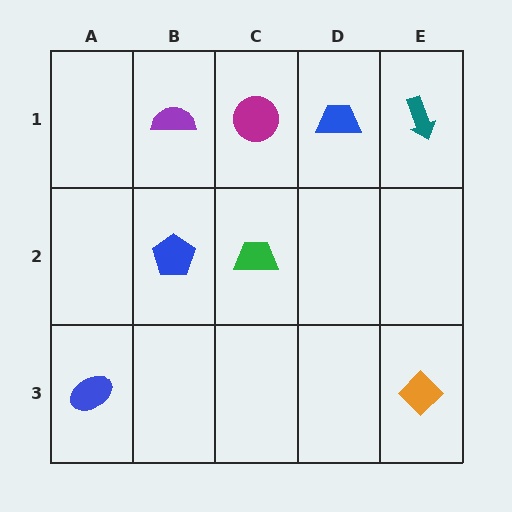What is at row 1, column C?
A magenta circle.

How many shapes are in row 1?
4 shapes.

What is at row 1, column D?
A blue trapezoid.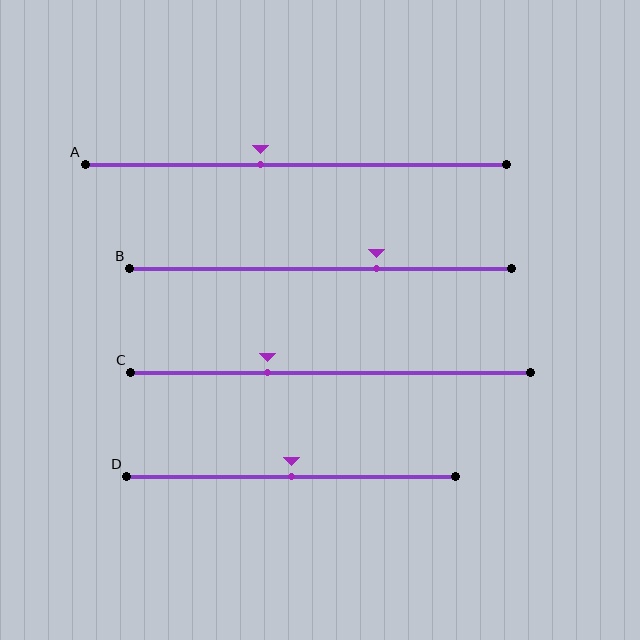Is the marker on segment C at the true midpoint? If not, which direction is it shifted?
No, the marker on segment C is shifted to the left by about 16% of the segment length.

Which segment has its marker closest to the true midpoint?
Segment D has its marker closest to the true midpoint.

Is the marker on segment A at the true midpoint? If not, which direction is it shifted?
No, the marker on segment A is shifted to the left by about 8% of the segment length.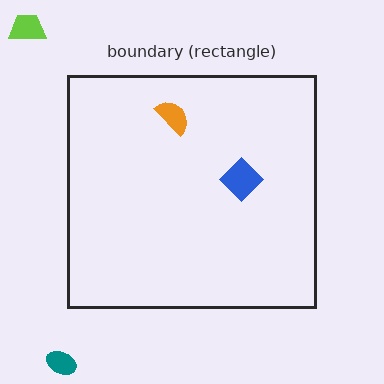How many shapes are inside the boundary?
2 inside, 2 outside.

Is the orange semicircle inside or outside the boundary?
Inside.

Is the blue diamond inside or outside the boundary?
Inside.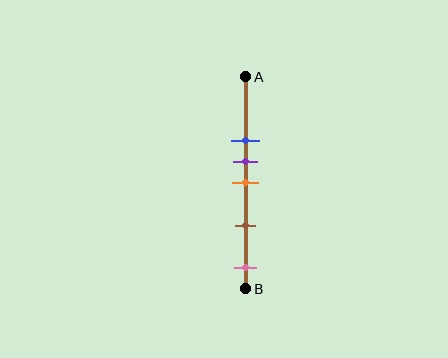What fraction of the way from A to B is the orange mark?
The orange mark is approximately 50% (0.5) of the way from A to B.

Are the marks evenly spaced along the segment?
No, the marks are not evenly spaced.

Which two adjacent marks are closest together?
The purple and orange marks are the closest adjacent pair.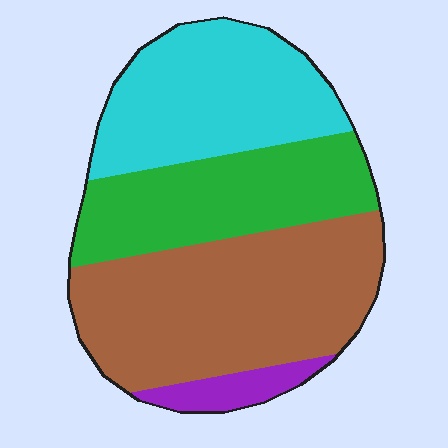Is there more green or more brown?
Brown.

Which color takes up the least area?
Purple, at roughly 5%.